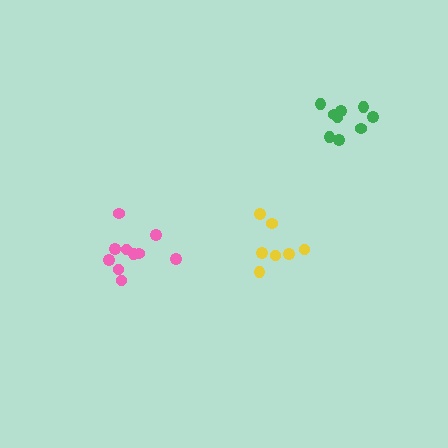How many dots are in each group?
Group 1: 10 dots, Group 2: 7 dots, Group 3: 9 dots (26 total).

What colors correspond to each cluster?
The clusters are colored: pink, yellow, green.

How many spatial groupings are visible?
There are 3 spatial groupings.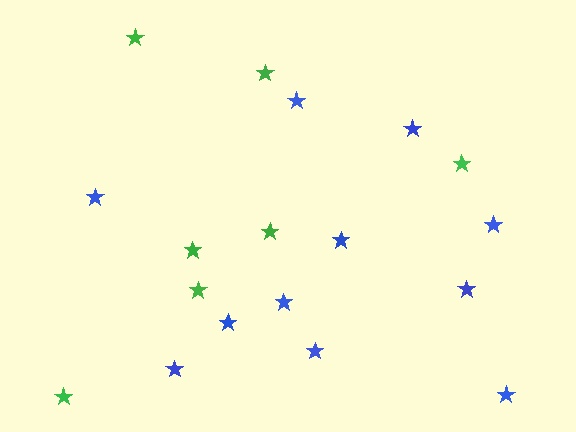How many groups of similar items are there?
There are 2 groups: one group of blue stars (11) and one group of green stars (7).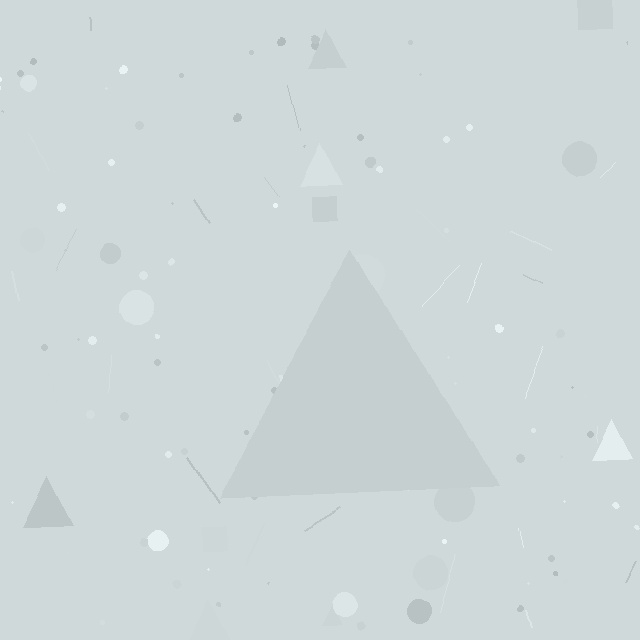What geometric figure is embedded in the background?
A triangle is embedded in the background.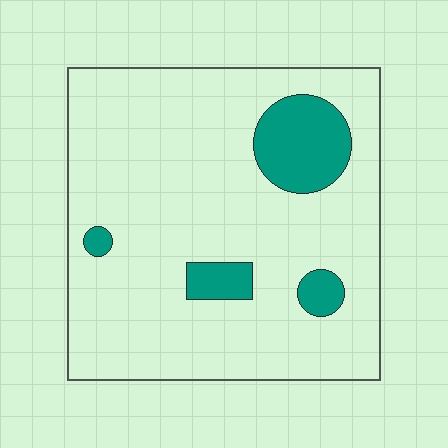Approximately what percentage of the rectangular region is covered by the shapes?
Approximately 15%.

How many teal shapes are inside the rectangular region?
4.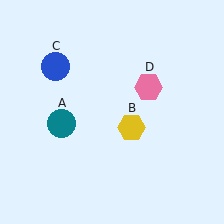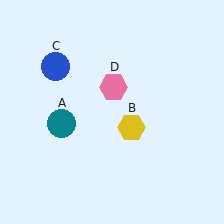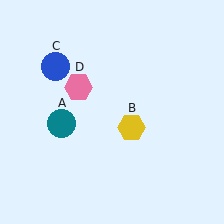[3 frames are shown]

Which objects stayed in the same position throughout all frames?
Teal circle (object A) and yellow hexagon (object B) and blue circle (object C) remained stationary.